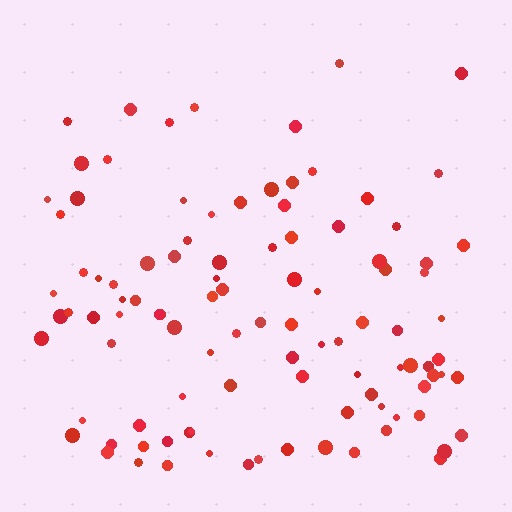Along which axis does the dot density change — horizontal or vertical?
Vertical.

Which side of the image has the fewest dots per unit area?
The top.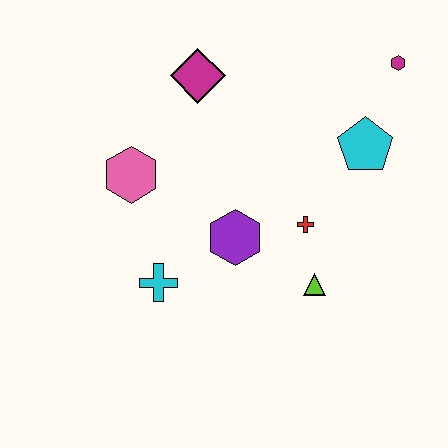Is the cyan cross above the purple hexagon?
No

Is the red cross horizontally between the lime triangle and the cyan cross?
Yes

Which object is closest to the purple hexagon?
The red cross is closest to the purple hexagon.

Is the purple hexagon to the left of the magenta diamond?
No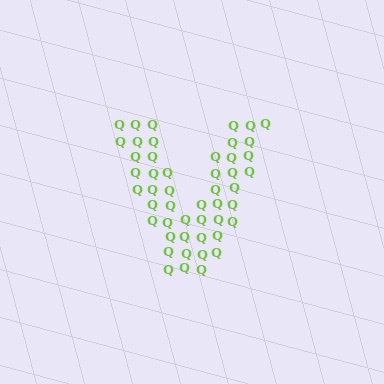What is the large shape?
The large shape is the letter V.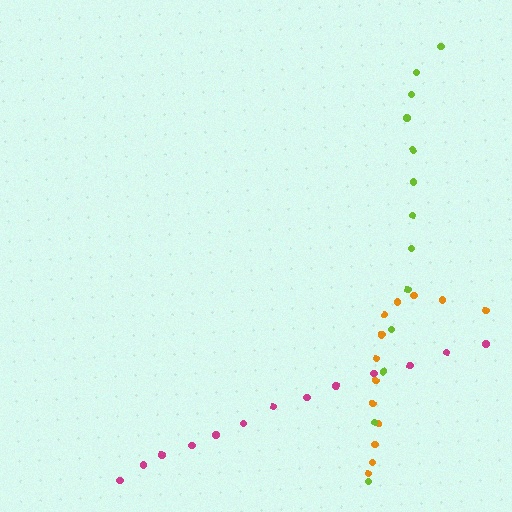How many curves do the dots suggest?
There are 3 distinct paths.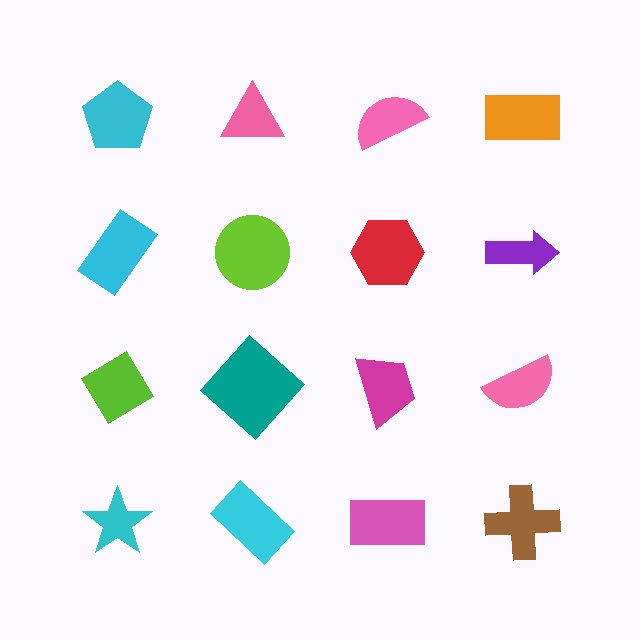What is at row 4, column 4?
A brown cross.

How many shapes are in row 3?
4 shapes.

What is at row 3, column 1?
A lime diamond.